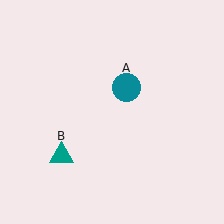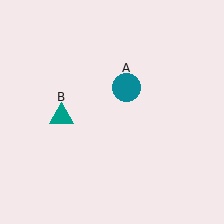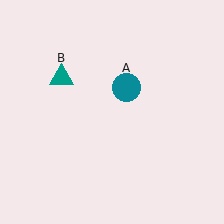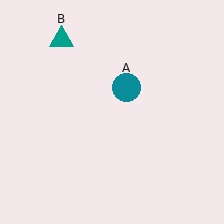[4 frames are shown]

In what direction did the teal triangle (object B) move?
The teal triangle (object B) moved up.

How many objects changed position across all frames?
1 object changed position: teal triangle (object B).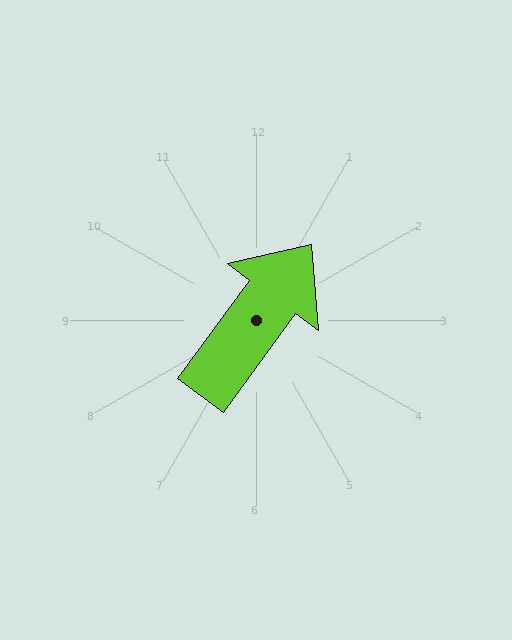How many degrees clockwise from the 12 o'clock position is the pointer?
Approximately 36 degrees.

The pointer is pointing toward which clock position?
Roughly 1 o'clock.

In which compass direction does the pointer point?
Northeast.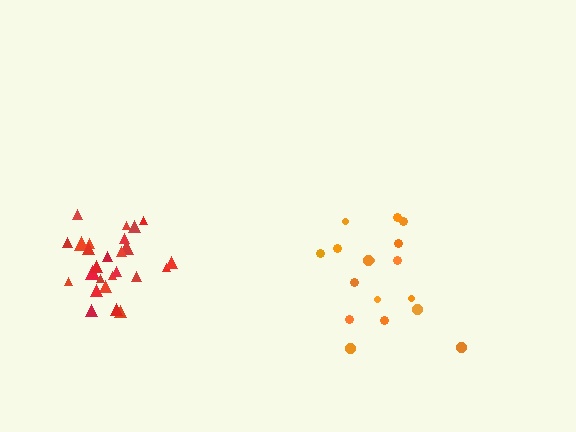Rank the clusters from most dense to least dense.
red, orange.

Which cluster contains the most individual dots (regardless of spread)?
Red (26).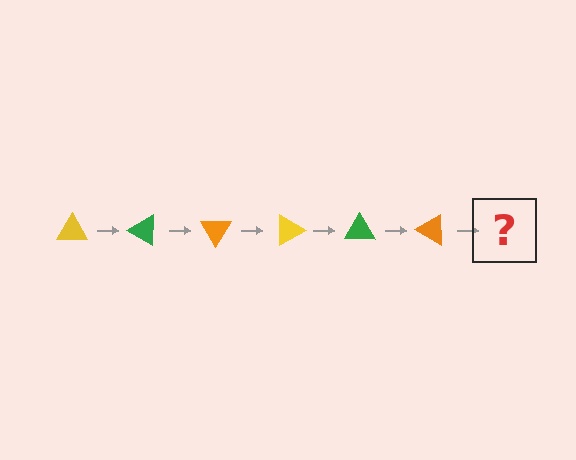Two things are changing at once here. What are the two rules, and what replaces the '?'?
The two rules are that it rotates 30 degrees each step and the color cycles through yellow, green, and orange. The '?' should be a yellow triangle, rotated 180 degrees from the start.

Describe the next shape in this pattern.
It should be a yellow triangle, rotated 180 degrees from the start.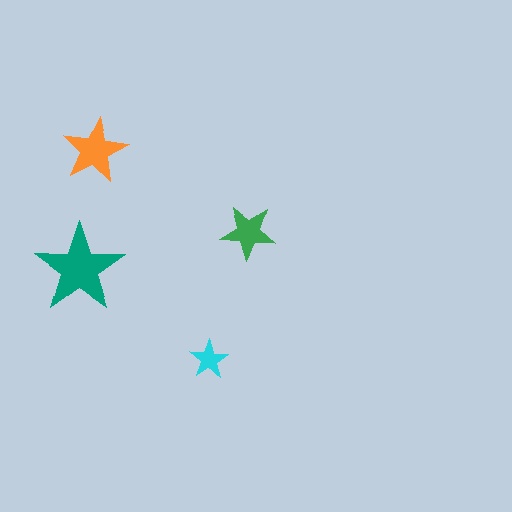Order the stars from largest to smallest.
the teal one, the orange one, the green one, the cyan one.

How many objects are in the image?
There are 4 objects in the image.